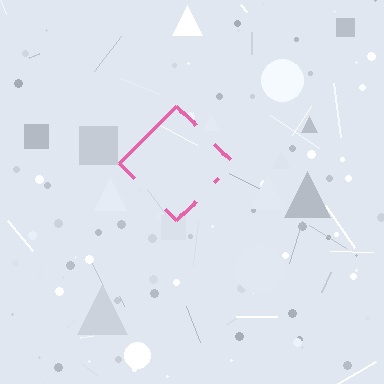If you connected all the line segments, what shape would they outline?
They would outline a diamond.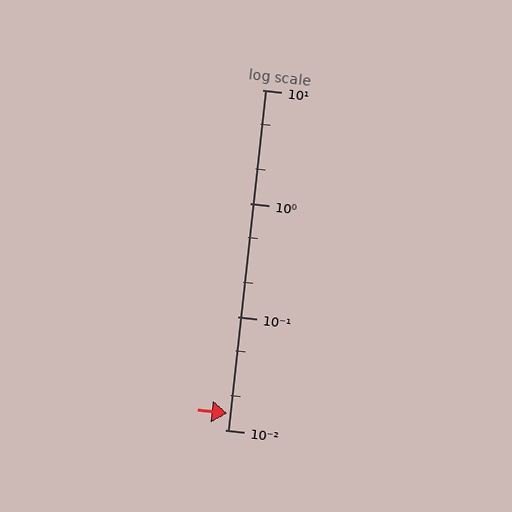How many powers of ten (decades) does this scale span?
The scale spans 3 decades, from 0.01 to 10.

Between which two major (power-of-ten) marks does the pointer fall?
The pointer is between 0.01 and 0.1.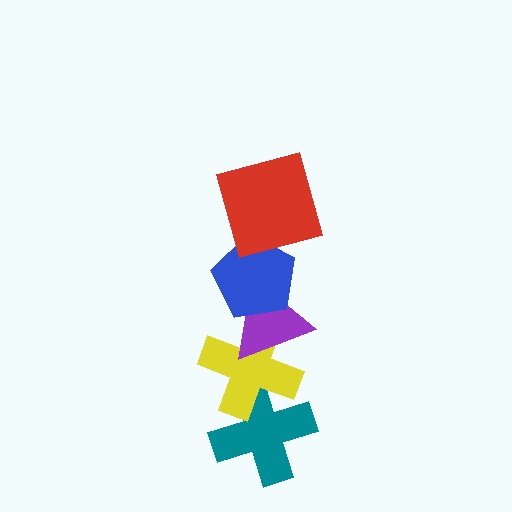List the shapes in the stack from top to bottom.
From top to bottom: the red square, the blue pentagon, the purple triangle, the yellow cross, the teal cross.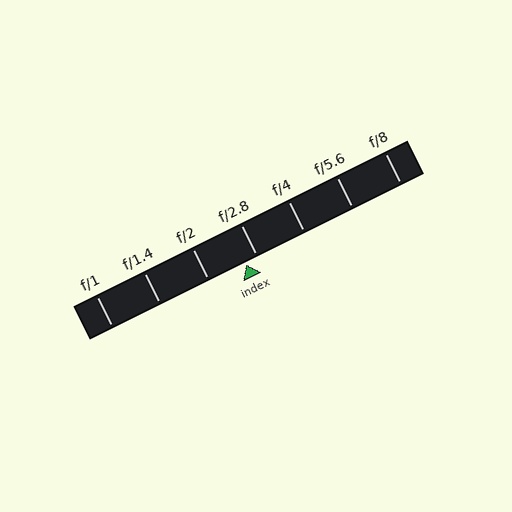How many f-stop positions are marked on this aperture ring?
There are 7 f-stop positions marked.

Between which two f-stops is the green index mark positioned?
The index mark is between f/2 and f/2.8.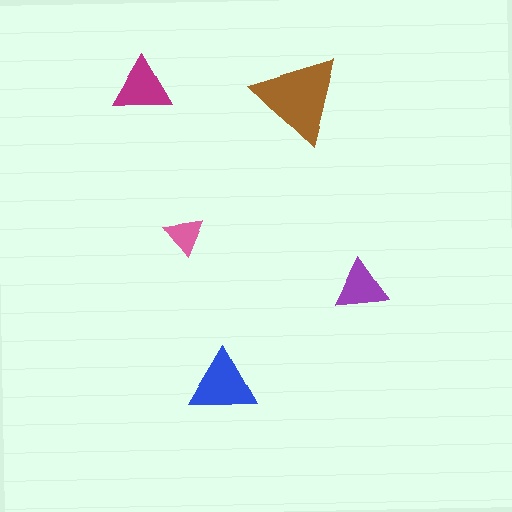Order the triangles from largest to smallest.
the brown one, the blue one, the magenta one, the purple one, the pink one.